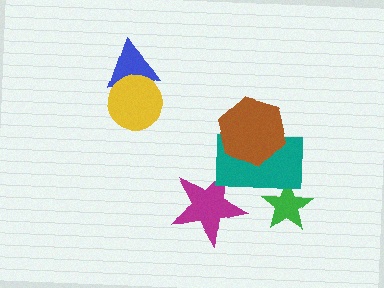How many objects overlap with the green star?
1 object overlaps with the green star.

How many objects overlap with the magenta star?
1 object overlaps with the magenta star.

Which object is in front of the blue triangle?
The yellow circle is in front of the blue triangle.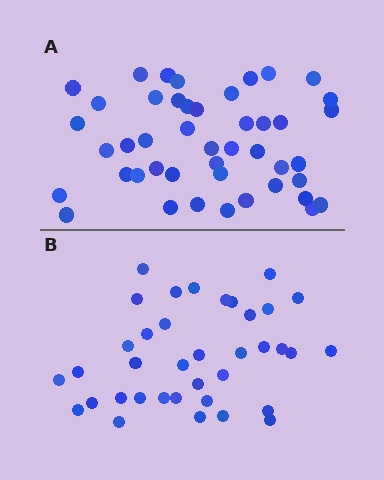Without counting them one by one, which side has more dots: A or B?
Region A (the top region) has more dots.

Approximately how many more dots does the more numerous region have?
Region A has roughly 8 or so more dots than region B.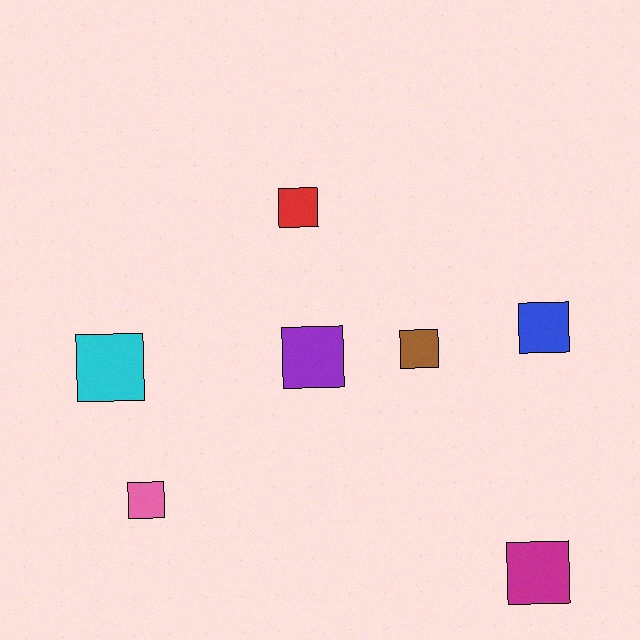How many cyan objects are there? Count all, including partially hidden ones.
There is 1 cyan object.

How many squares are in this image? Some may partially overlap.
There are 7 squares.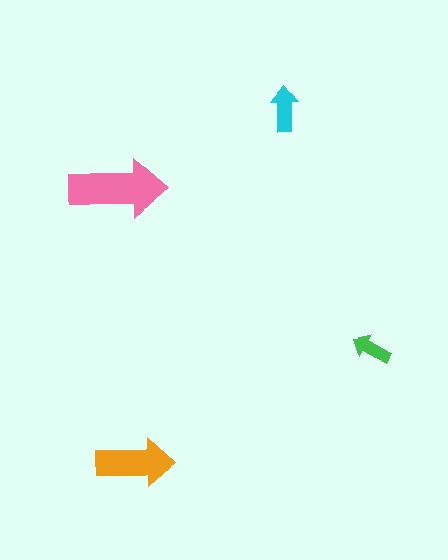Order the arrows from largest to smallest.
the pink one, the orange one, the cyan one, the green one.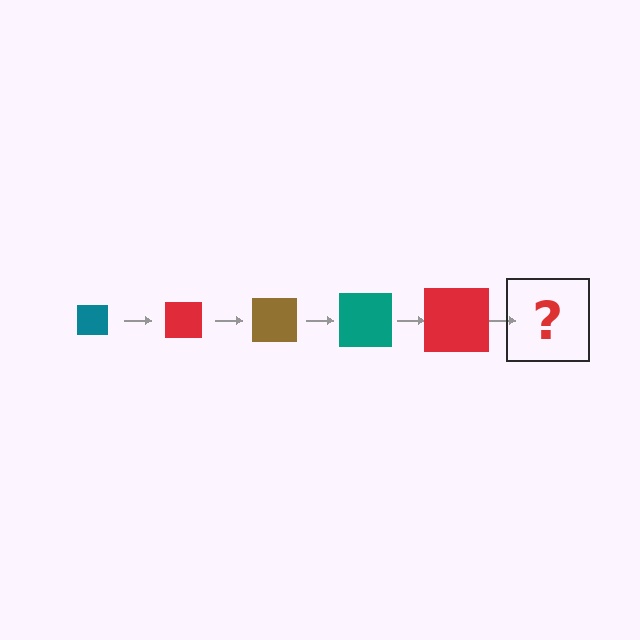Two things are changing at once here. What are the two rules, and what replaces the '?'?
The two rules are that the square grows larger each step and the color cycles through teal, red, and brown. The '?' should be a brown square, larger than the previous one.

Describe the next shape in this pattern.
It should be a brown square, larger than the previous one.